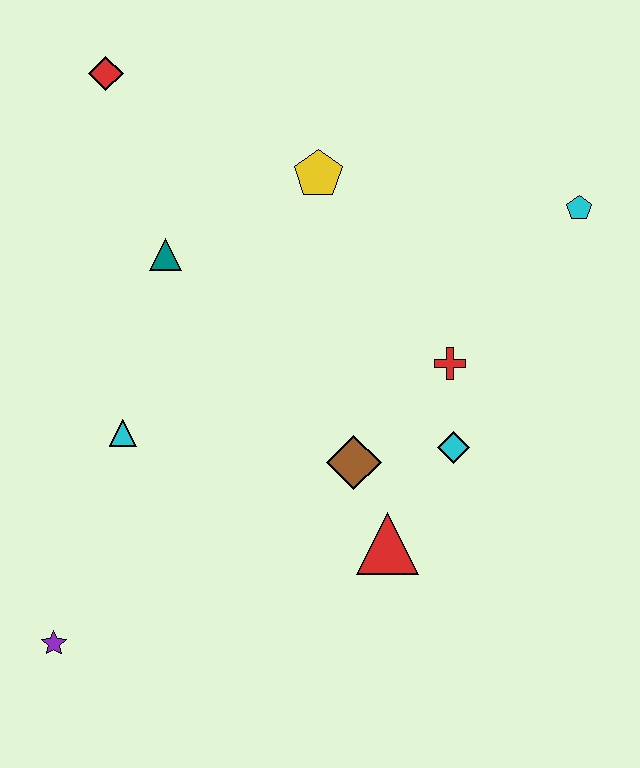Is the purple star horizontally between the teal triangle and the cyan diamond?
No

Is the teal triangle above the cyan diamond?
Yes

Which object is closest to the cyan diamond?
The red cross is closest to the cyan diamond.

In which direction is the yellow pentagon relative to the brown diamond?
The yellow pentagon is above the brown diamond.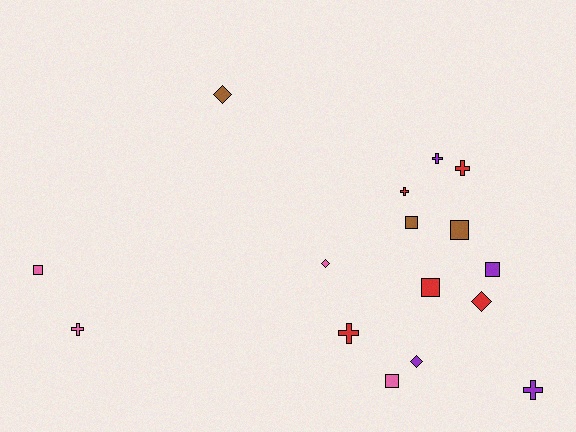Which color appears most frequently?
Red, with 5 objects.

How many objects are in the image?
There are 16 objects.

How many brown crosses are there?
There are no brown crosses.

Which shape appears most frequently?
Square, with 6 objects.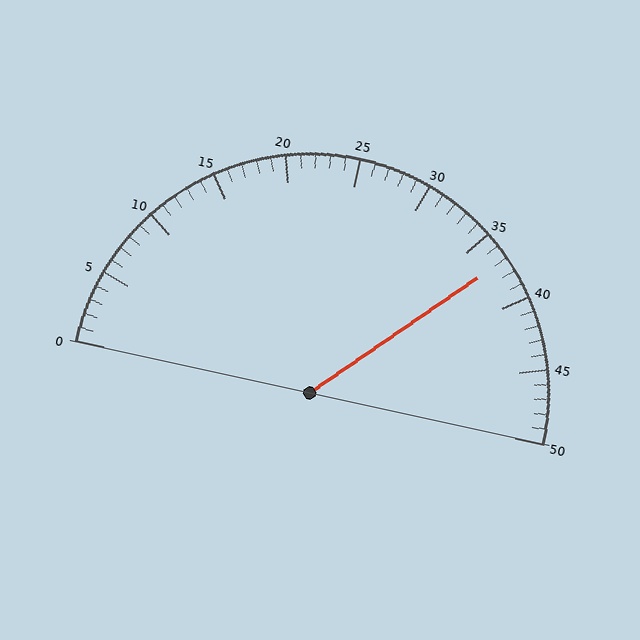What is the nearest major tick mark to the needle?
The nearest major tick mark is 35.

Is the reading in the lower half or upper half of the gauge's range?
The reading is in the upper half of the range (0 to 50).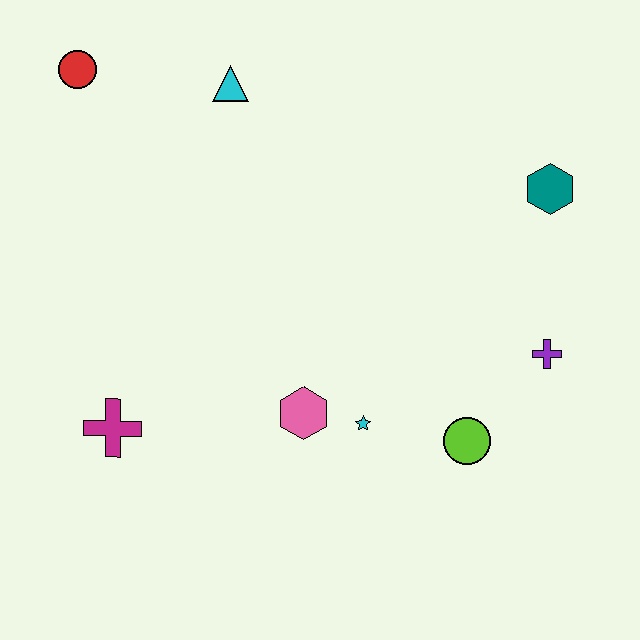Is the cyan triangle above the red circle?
No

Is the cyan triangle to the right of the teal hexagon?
No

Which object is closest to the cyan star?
The pink hexagon is closest to the cyan star.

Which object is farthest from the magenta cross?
The teal hexagon is farthest from the magenta cross.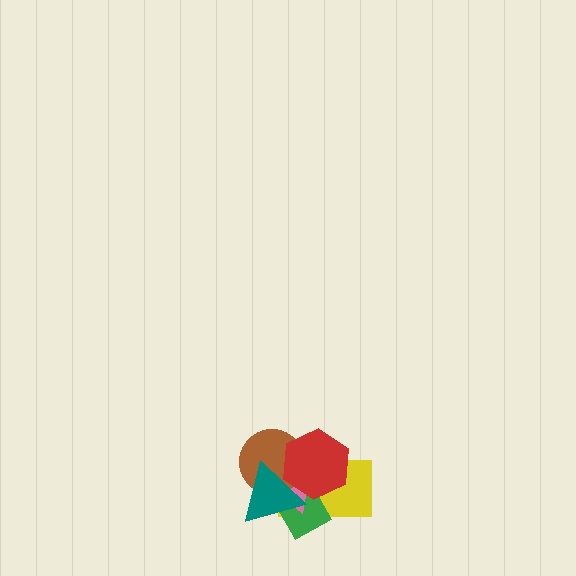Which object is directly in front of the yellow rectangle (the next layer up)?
The green rectangle is directly in front of the yellow rectangle.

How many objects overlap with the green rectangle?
5 objects overlap with the green rectangle.